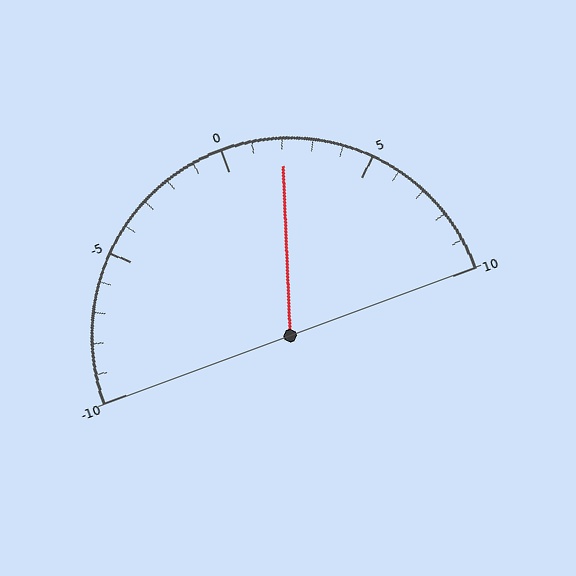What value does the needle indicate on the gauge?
The needle indicates approximately 2.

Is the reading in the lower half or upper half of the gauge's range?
The reading is in the upper half of the range (-10 to 10).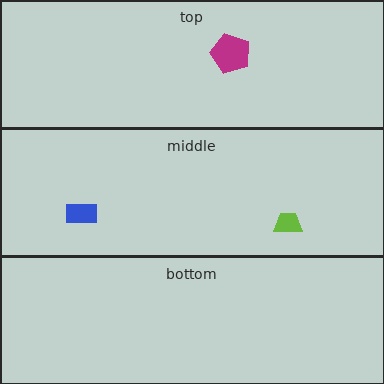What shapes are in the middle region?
The lime trapezoid, the blue rectangle.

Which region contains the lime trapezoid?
The middle region.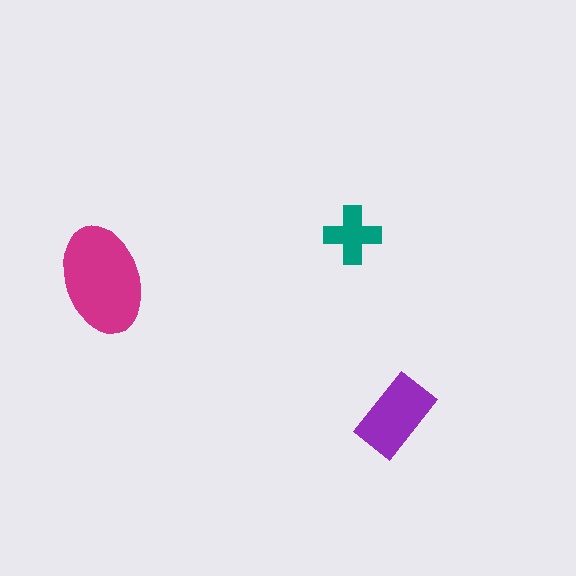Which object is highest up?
The teal cross is topmost.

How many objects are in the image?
There are 3 objects in the image.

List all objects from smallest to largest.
The teal cross, the purple rectangle, the magenta ellipse.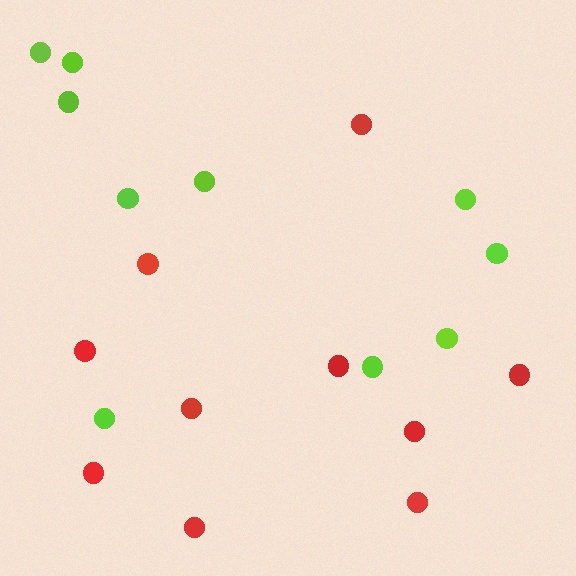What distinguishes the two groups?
There are 2 groups: one group of lime circles (10) and one group of red circles (10).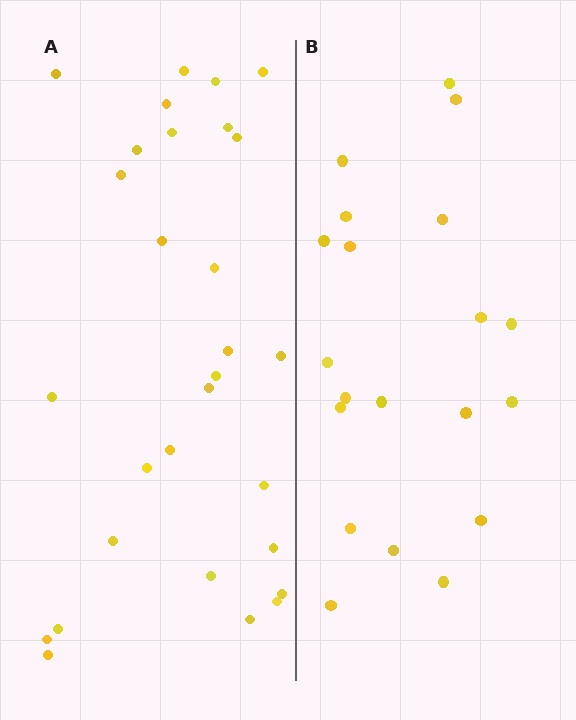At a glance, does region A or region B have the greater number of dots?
Region A (the left region) has more dots.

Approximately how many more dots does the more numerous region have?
Region A has roughly 8 or so more dots than region B.